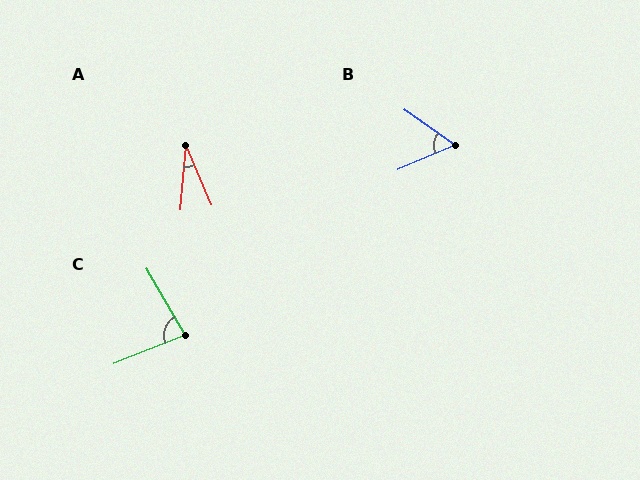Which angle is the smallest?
A, at approximately 29 degrees.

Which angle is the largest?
C, at approximately 82 degrees.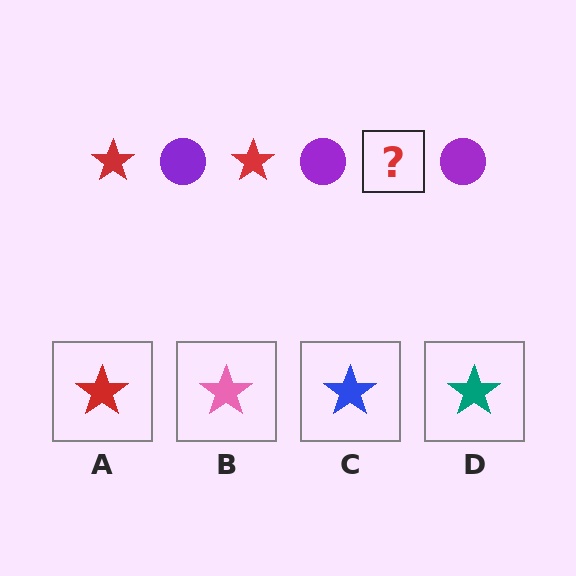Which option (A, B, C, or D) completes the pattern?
A.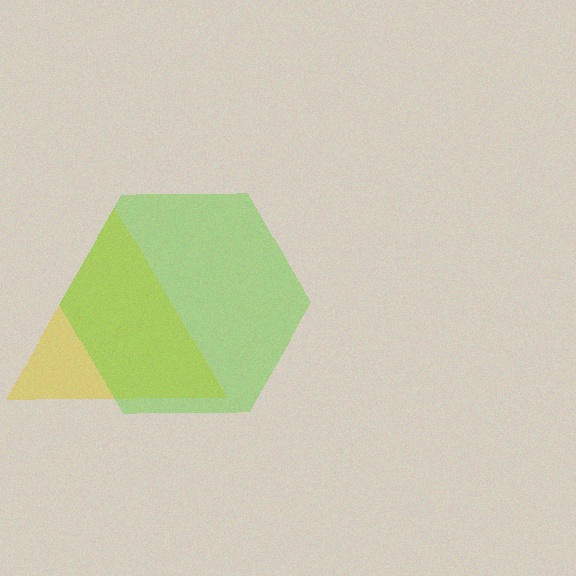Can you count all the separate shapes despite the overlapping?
Yes, there are 2 separate shapes.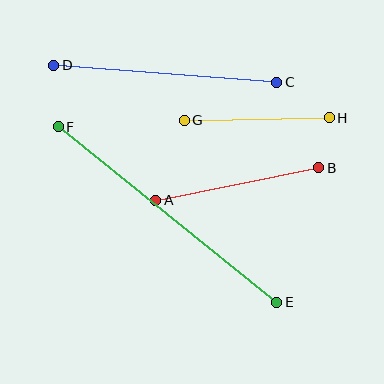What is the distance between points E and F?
The distance is approximately 280 pixels.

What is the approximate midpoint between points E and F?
The midpoint is at approximately (168, 215) pixels.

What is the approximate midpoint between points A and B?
The midpoint is at approximately (237, 184) pixels.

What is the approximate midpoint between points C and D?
The midpoint is at approximately (165, 74) pixels.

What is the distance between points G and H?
The distance is approximately 145 pixels.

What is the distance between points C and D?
The distance is approximately 223 pixels.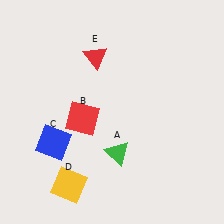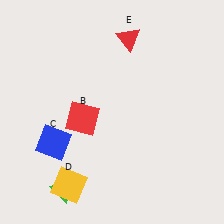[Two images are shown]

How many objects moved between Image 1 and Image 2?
2 objects moved between the two images.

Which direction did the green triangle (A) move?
The green triangle (A) moved left.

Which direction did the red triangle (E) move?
The red triangle (E) moved right.